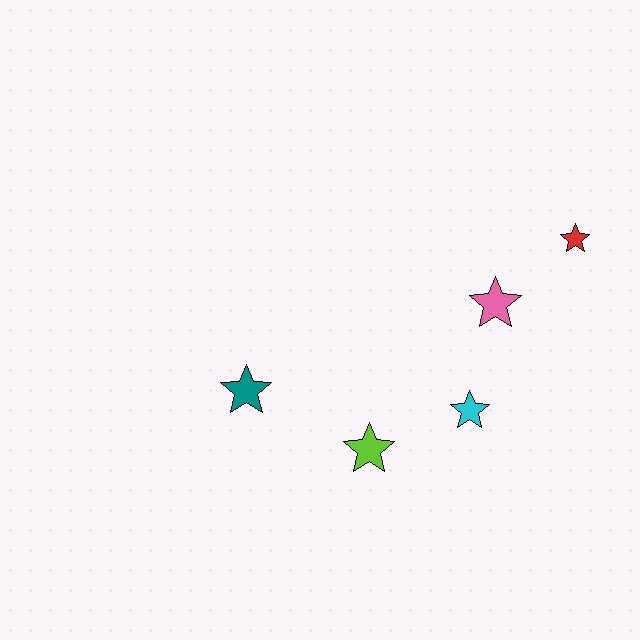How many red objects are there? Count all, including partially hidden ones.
There is 1 red object.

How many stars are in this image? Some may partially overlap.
There are 5 stars.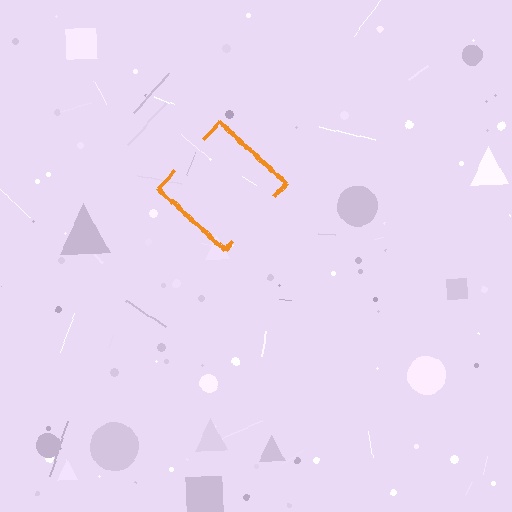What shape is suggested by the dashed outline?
The dashed outline suggests a diamond.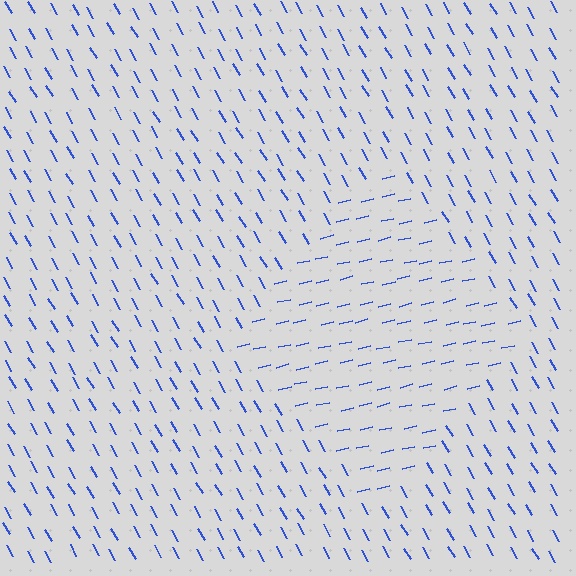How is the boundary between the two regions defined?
The boundary is defined purely by a change in line orientation (approximately 73 degrees difference). All lines are the same color and thickness.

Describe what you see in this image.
The image is filled with small blue line segments. A diamond region in the image has lines oriented differently from the surrounding lines, creating a visible texture boundary.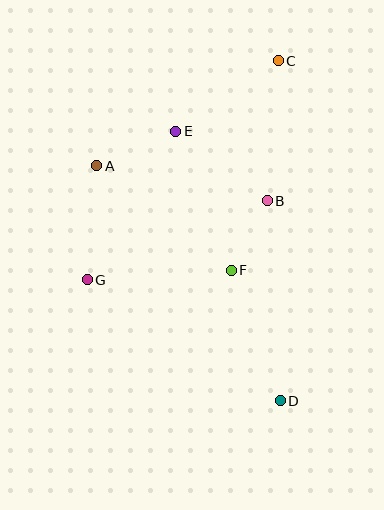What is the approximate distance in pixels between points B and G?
The distance between B and G is approximately 197 pixels.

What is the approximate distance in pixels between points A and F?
The distance between A and F is approximately 170 pixels.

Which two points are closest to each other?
Points B and F are closest to each other.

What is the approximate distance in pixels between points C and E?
The distance between C and E is approximately 124 pixels.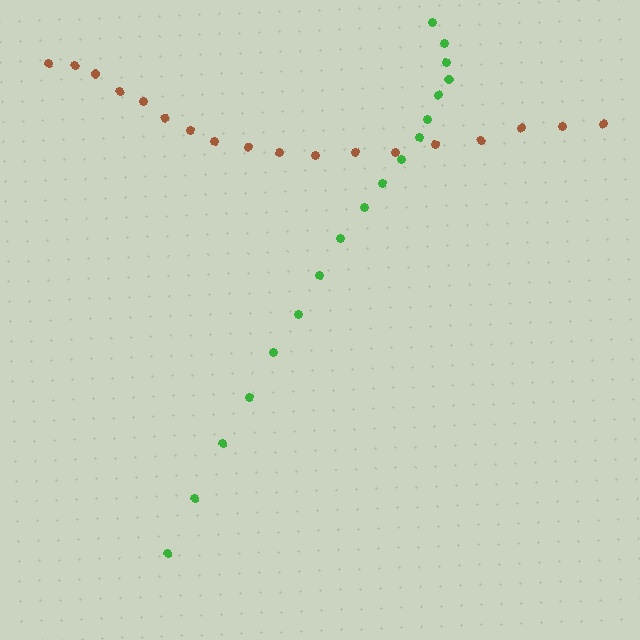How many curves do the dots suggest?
There are 2 distinct paths.